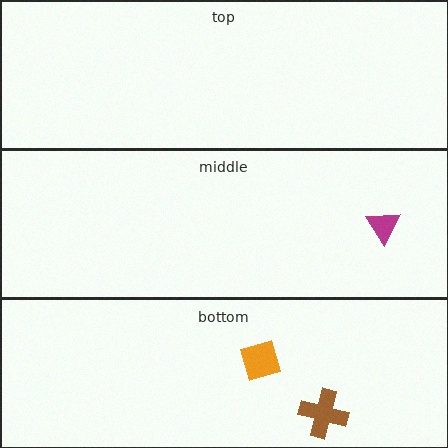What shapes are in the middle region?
The magenta triangle.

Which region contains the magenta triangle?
The middle region.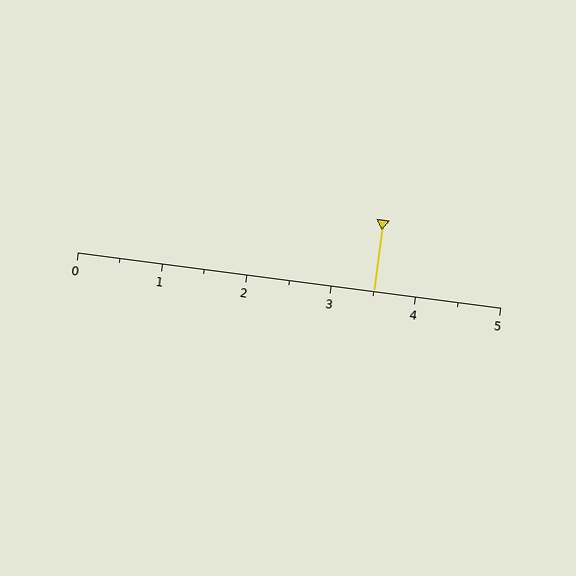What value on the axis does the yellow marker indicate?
The marker indicates approximately 3.5.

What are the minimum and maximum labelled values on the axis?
The axis runs from 0 to 5.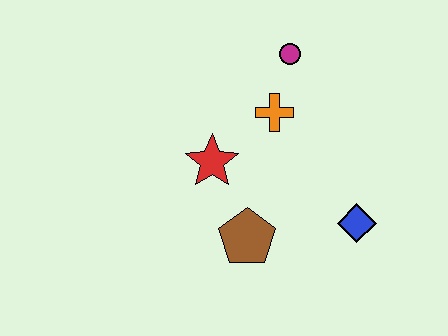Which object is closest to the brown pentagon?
The red star is closest to the brown pentagon.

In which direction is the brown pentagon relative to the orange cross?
The brown pentagon is below the orange cross.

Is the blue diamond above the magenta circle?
No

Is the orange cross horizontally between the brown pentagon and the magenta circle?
Yes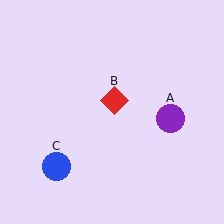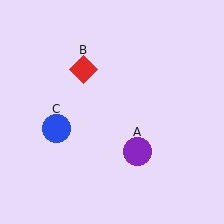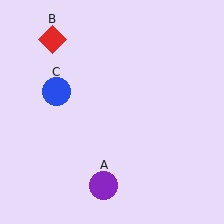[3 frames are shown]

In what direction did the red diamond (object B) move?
The red diamond (object B) moved up and to the left.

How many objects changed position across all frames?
3 objects changed position: purple circle (object A), red diamond (object B), blue circle (object C).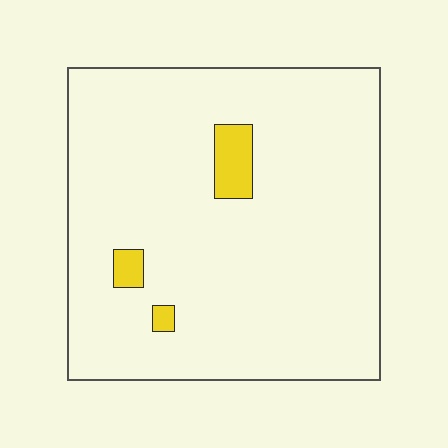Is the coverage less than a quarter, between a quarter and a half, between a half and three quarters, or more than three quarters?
Less than a quarter.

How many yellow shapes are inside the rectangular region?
3.